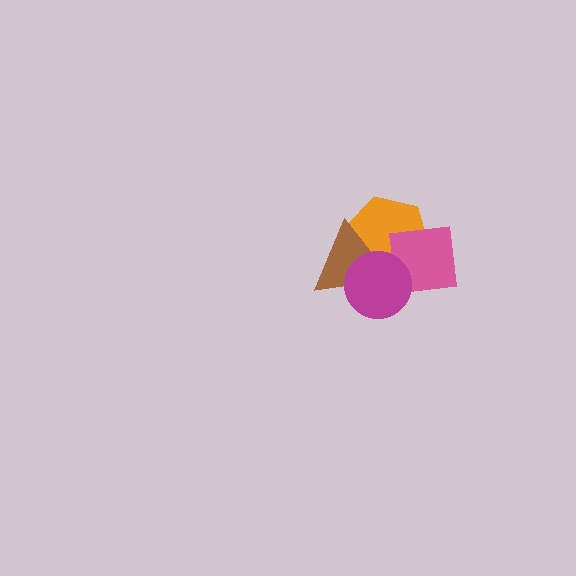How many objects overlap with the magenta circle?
3 objects overlap with the magenta circle.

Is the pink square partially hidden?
Yes, it is partially covered by another shape.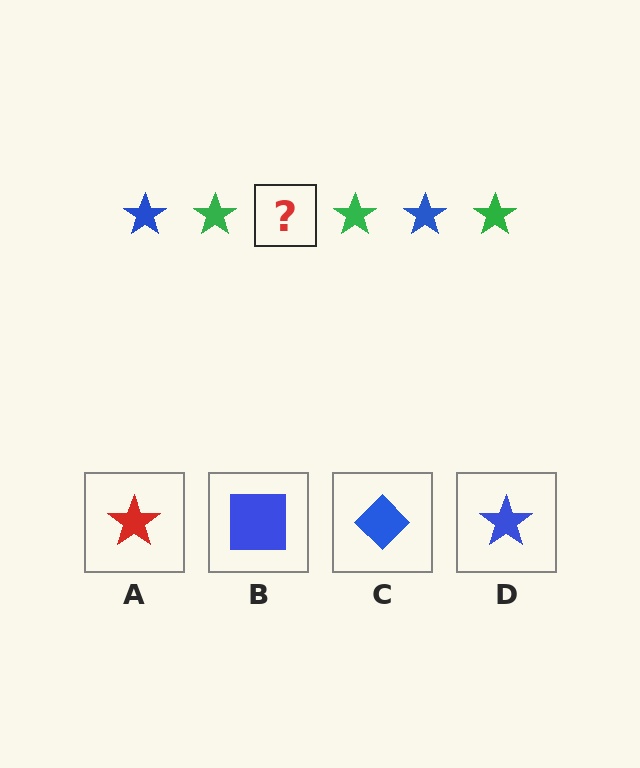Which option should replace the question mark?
Option D.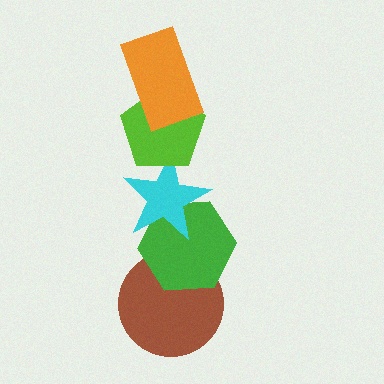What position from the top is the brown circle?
The brown circle is 5th from the top.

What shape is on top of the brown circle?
The green hexagon is on top of the brown circle.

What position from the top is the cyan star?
The cyan star is 3rd from the top.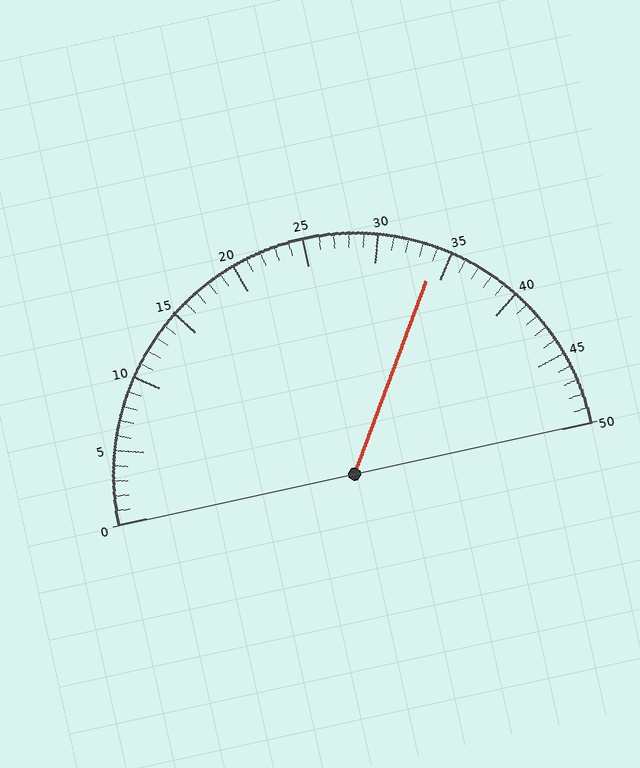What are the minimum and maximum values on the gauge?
The gauge ranges from 0 to 50.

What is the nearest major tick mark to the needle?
The nearest major tick mark is 35.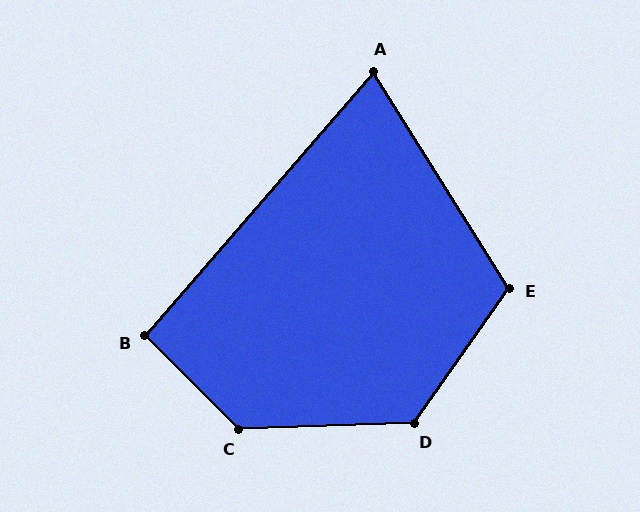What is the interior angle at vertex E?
Approximately 113 degrees (obtuse).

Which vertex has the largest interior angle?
C, at approximately 133 degrees.